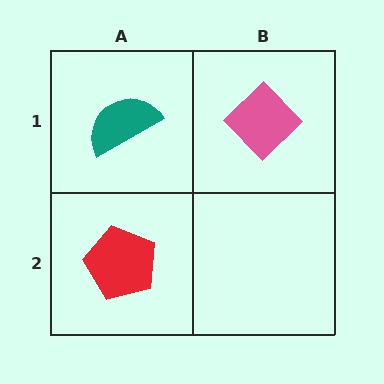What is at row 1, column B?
A pink diamond.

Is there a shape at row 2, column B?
No, that cell is empty.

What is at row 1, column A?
A teal semicircle.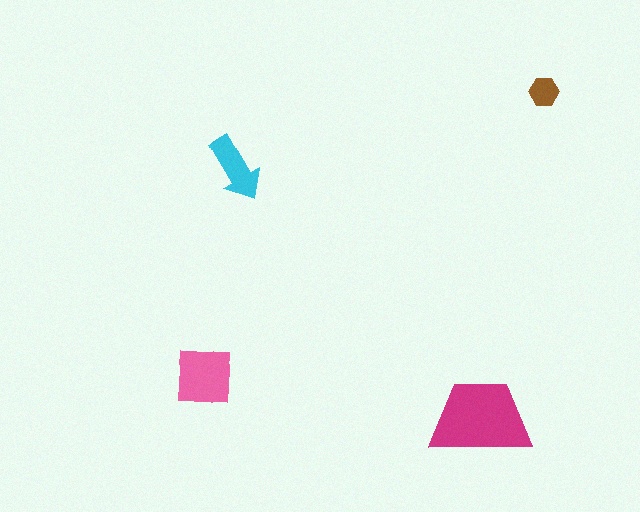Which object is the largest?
The magenta trapezoid.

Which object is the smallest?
The brown hexagon.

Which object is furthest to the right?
The brown hexagon is rightmost.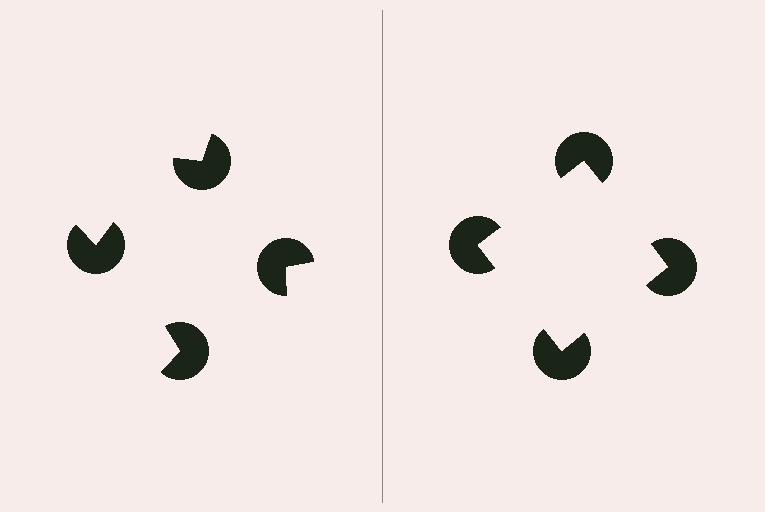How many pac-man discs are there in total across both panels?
8 — 4 on each side.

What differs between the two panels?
The pac-man discs are positioned identically on both sides; only the wedge orientations differ. On the right they align to a square; on the left they are misaligned.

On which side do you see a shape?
An illusory square appears on the right side. On the left side the wedge cuts are rotated, so no coherent shape forms.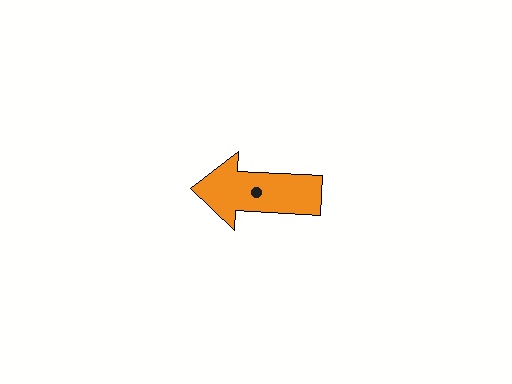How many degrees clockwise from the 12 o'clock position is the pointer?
Approximately 273 degrees.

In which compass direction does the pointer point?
West.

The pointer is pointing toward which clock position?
Roughly 9 o'clock.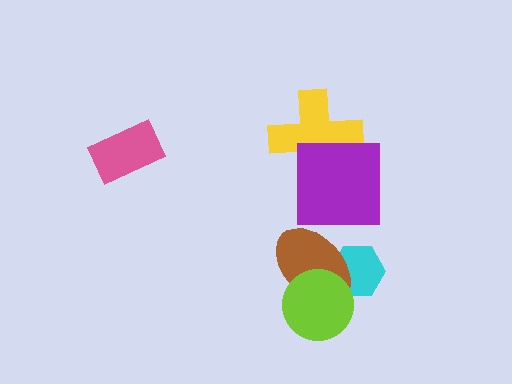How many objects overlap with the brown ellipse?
2 objects overlap with the brown ellipse.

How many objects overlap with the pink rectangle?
0 objects overlap with the pink rectangle.